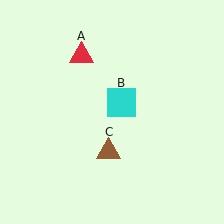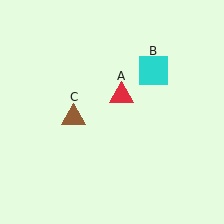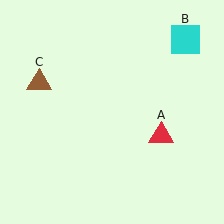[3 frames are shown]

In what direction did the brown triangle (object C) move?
The brown triangle (object C) moved up and to the left.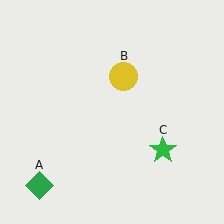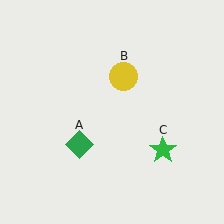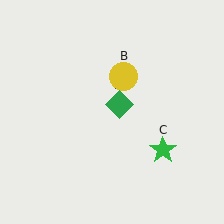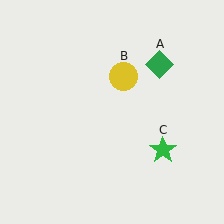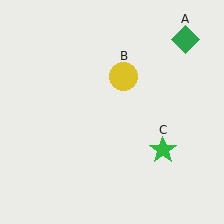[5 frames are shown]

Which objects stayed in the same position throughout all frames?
Yellow circle (object B) and green star (object C) remained stationary.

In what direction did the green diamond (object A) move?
The green diamond (object A) moved up and to the right.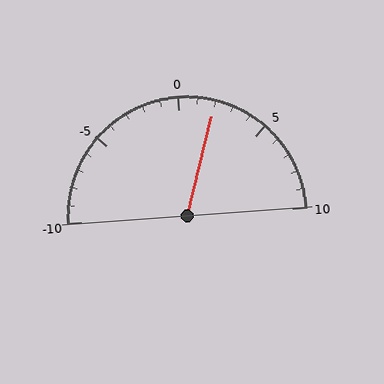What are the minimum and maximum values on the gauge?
The gauge ranges from -10 to 10.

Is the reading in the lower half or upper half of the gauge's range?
The reading is in the upper half of the range (-10 to 10).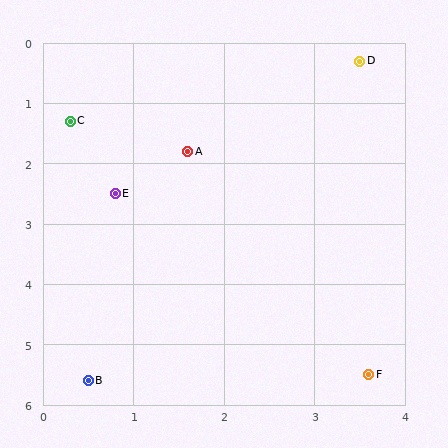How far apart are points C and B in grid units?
Points C and B are about 4.3 grid units apart.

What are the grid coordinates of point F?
Point F is at approximately (3.6, 5.5).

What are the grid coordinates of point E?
Point E is at approximately (0.8, 2.5).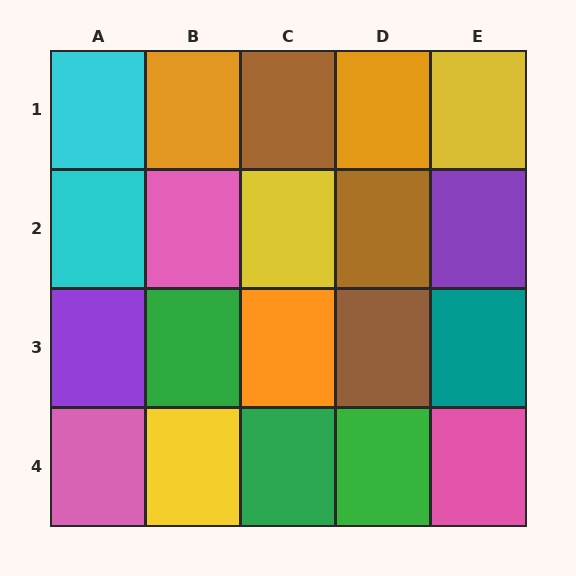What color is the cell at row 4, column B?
Yellow.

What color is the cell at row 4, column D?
Green.